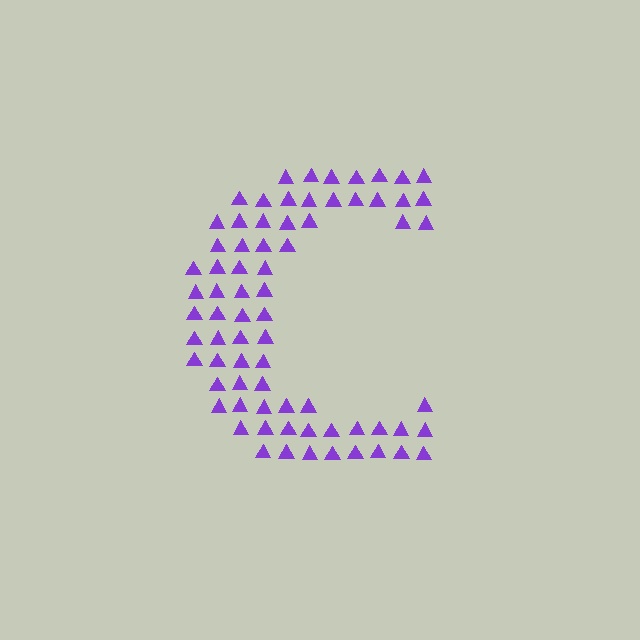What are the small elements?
The small elements are triangles.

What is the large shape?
The large shape is the letter C.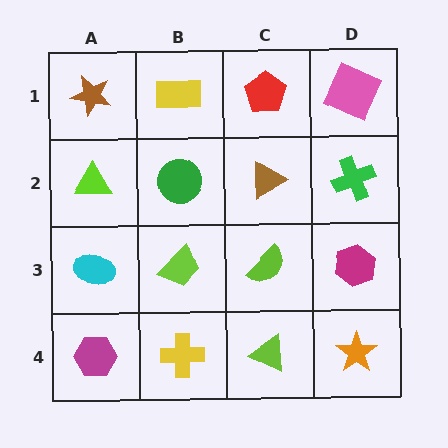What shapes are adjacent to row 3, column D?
A green cross (row 2, column D), an orange star (row 4, column D), a lime semicircle (row 3, column C).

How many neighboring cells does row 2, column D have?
3.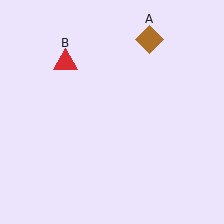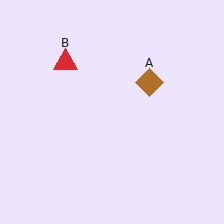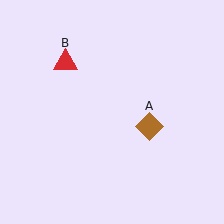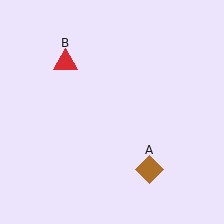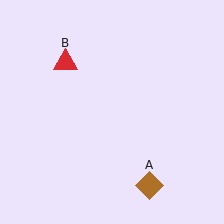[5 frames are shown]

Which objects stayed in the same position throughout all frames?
Red triangle (object B) remained stationary.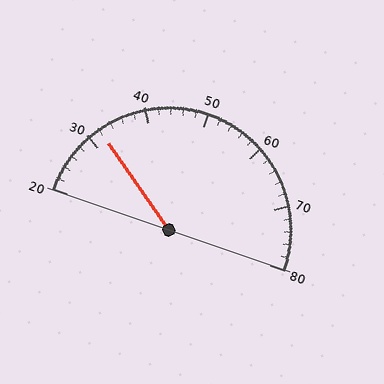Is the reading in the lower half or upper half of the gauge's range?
The reading is in the lower half of the range (20 to 80).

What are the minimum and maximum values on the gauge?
The gauge ranges from 20 to 80.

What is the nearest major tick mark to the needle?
The nearest major tick mark is 30.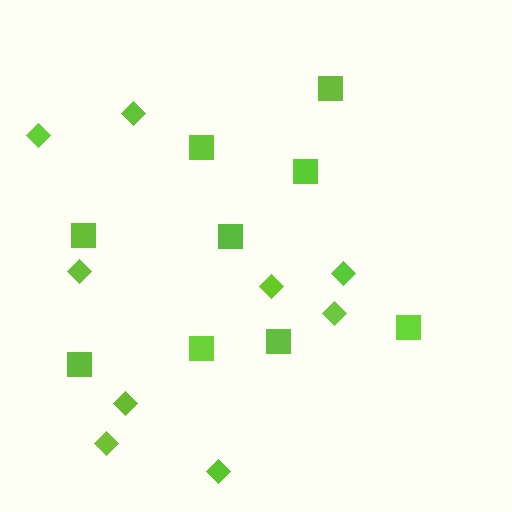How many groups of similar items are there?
There are 2 groups: one group of squares (9) and one group of diamonds (9).